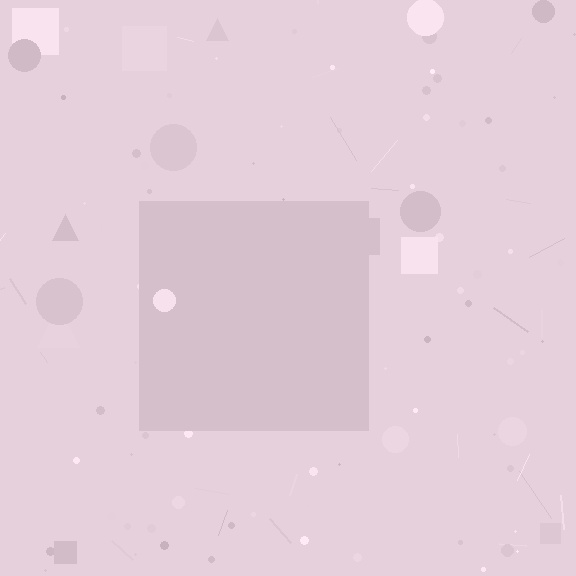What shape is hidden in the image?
A square is hidden in the image.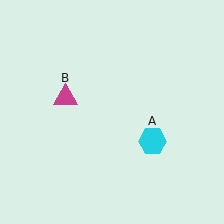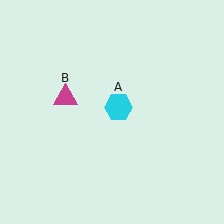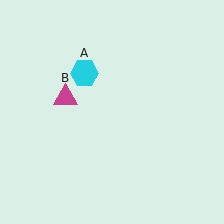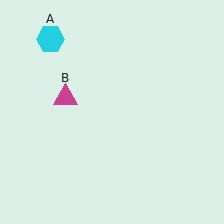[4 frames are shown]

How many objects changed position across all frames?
1 object changed position: cyan hexagon (object A).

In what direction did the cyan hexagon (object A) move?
The cyan hexagon (object A) moved up and to the left.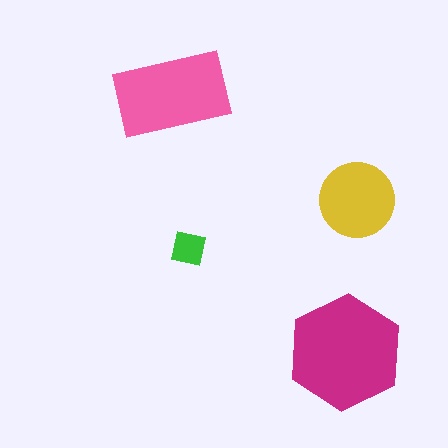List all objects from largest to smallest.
The magenta hexagon, the pink rectangle, the yellow circle, the green square.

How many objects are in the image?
There are 4 objects in the image.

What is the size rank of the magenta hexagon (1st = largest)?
1st.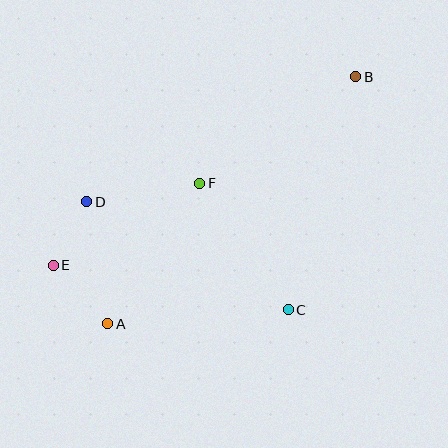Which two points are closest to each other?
Points D and E are closest to each other.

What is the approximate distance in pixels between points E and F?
The distance between E and F is approximately 168 pixels.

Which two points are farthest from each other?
Points B and E are farthest from each other.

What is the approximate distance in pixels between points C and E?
The distance between C and E is approximately 239 pixels.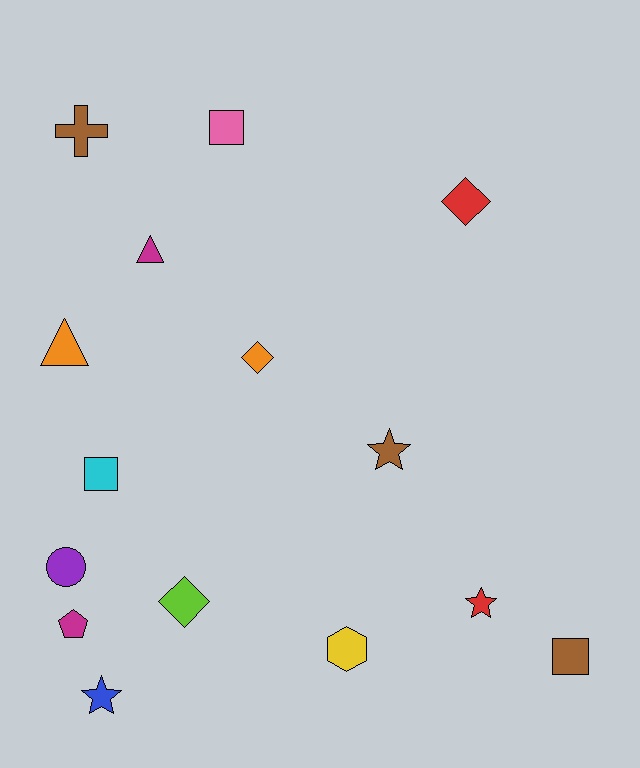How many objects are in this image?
There are 15 objects.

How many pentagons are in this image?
There is 1 pentagon.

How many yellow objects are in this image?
There is 1 yellow object.